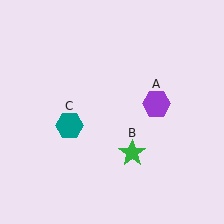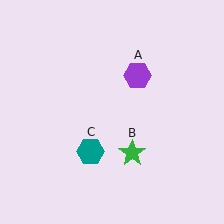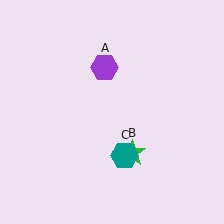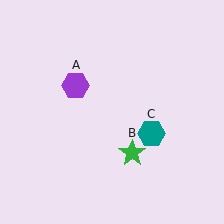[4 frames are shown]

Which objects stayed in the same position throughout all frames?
Green star (object B) remained stationary.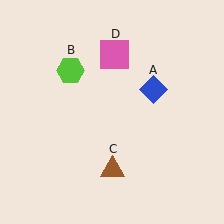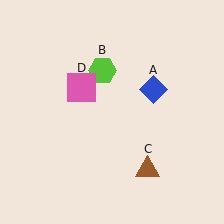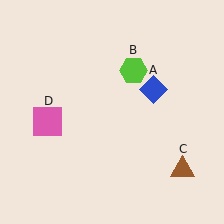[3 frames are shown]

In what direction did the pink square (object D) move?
The pink square (object D) moved down and to the left.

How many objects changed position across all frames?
3 objects changed position: lime hexagon (object B), brown triangle (object C), pink square (object D).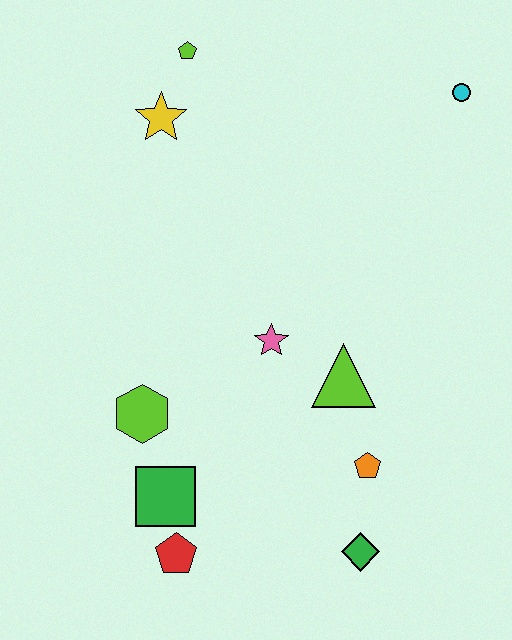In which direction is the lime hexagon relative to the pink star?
The lime hexagon is to the left of the pink star.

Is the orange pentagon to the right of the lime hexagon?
Yes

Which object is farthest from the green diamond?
The lime pentagon is farthest from the green diamond.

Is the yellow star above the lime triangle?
Yes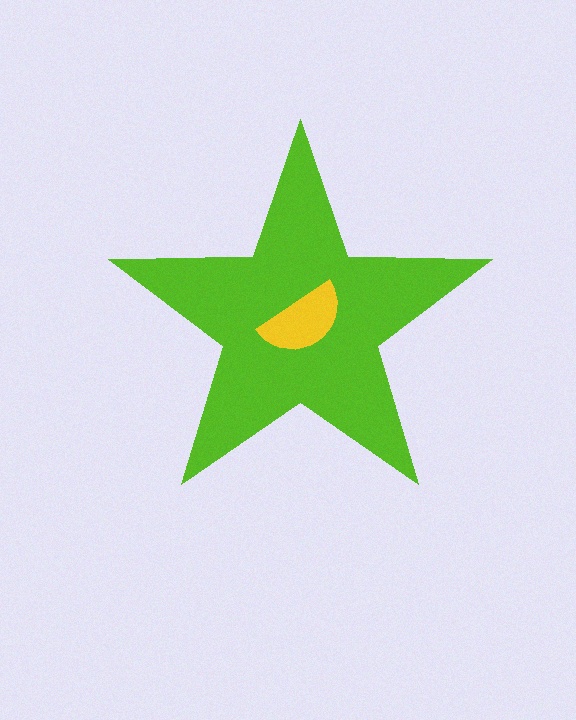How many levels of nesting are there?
2.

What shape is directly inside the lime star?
The yellow semicircle.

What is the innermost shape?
The yellow semicircle.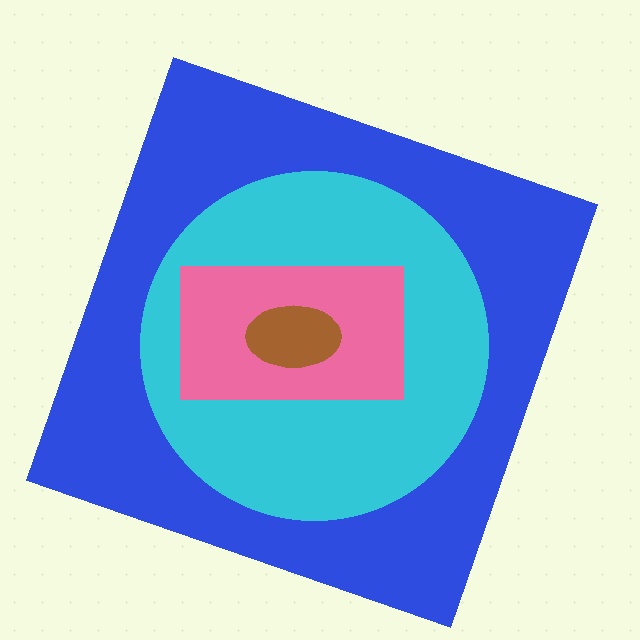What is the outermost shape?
The blue square.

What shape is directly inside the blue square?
The cyan circle.